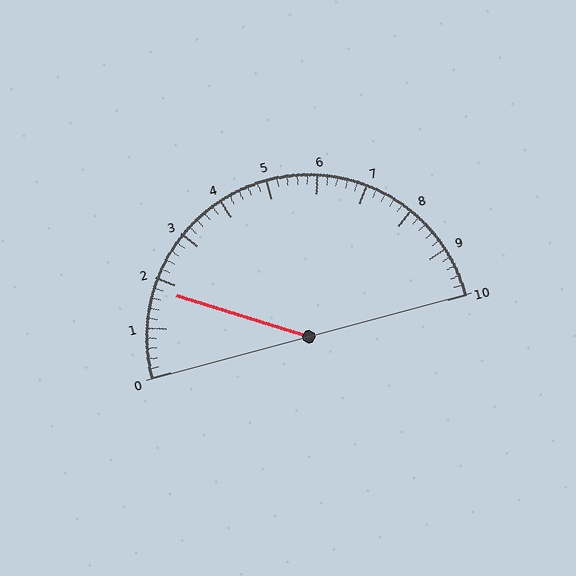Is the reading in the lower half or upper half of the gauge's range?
The reading is in the lower half of the range (0 to 10).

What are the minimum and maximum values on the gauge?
The gauge ranges from 0 to 10.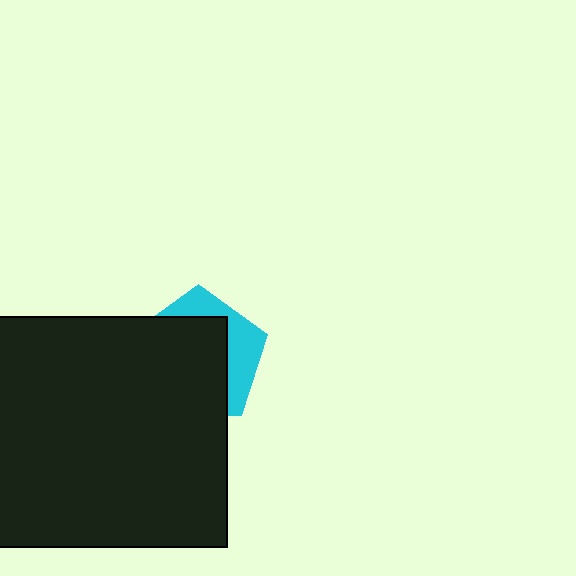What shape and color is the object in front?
The object in front is a black square.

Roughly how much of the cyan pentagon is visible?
A small part of it is visible (roughly 32%).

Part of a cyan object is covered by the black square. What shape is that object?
It is a pentagon.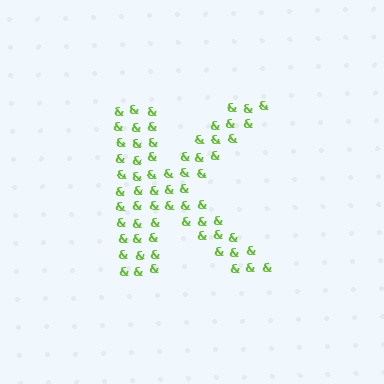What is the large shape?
The large shape is the letter K.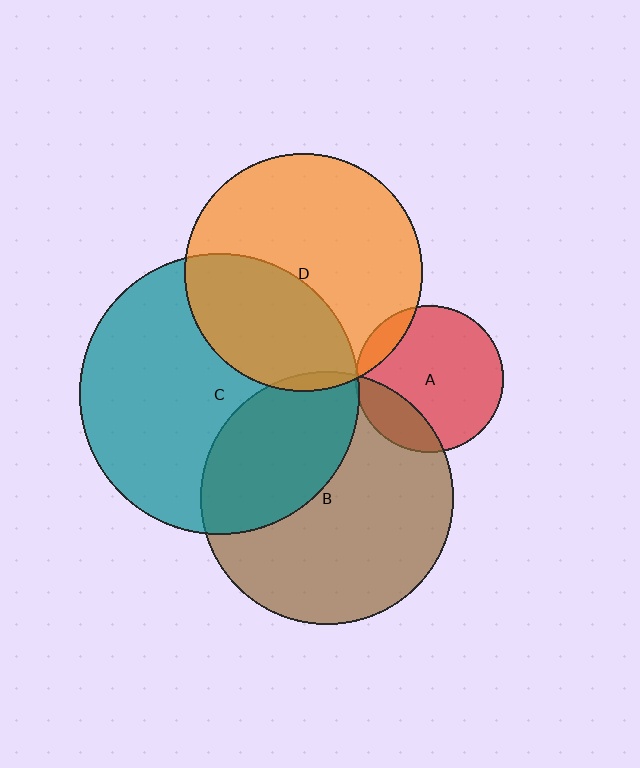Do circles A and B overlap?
Yes.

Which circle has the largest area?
Circle C (teal).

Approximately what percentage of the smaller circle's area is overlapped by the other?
Approximately 20%.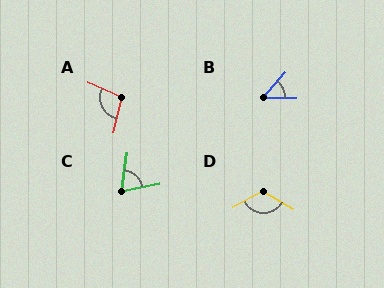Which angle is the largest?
D, at approximately 121 degrees.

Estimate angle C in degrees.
Approximately 71 degrees.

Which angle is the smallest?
B, at approximately 50 degrees.